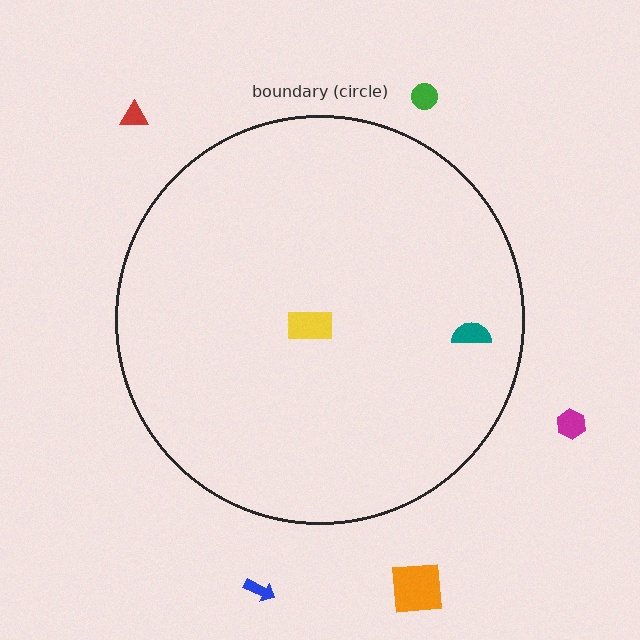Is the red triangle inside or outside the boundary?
Outside.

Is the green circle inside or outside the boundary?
Outside.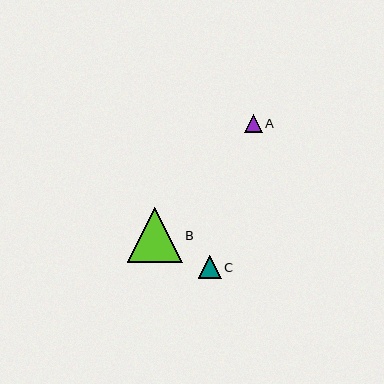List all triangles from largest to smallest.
From largest to smallest: B, C, A.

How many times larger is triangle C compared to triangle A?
Triangle C is approximately 1.3 times the size of triangle A.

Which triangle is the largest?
Triangle B is the largest with a size of approximately 55 pixels.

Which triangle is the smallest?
Triangle A is the smallest with a size of approximately 18 pixels.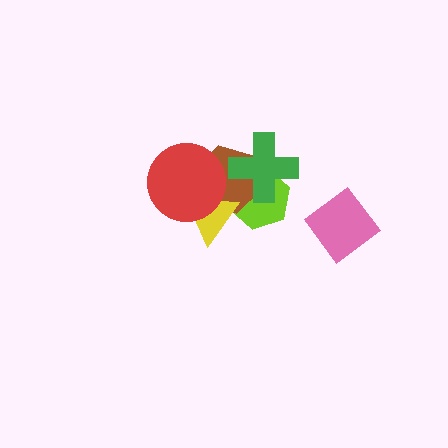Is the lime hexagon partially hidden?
Yes, it is partially covered by another shape.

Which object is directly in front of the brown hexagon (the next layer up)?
The green cross is directly in front of the brown hexagon.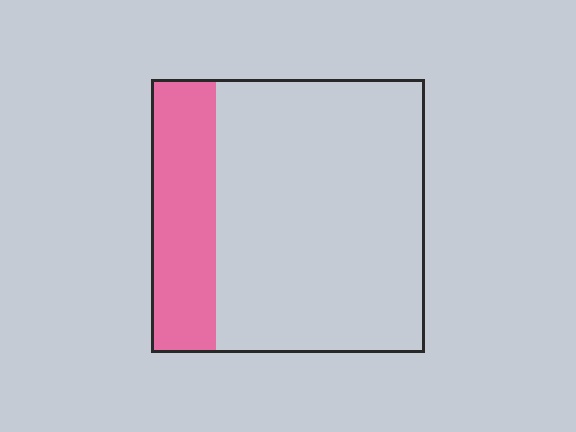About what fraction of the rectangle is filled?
About one quarter (1/4).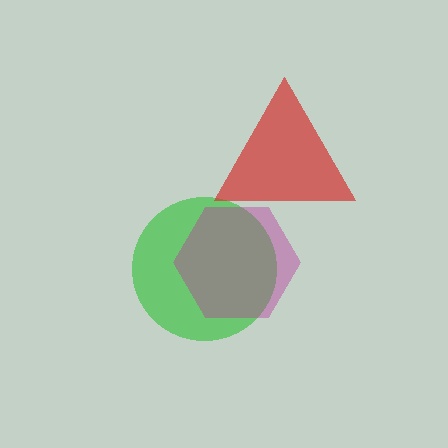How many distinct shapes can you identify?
There are 3 distinct shapes: a green circle, a magenta hexagon, a red triangle.